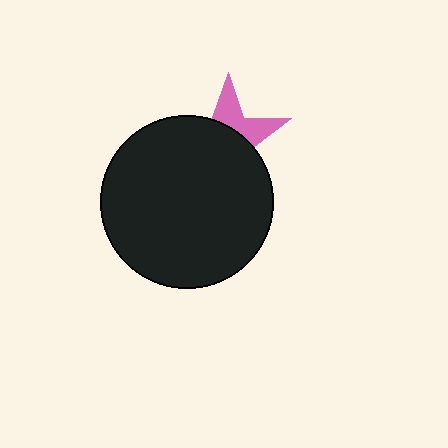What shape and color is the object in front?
The object in front is a black circle.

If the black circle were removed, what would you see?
You would see the complete pink star.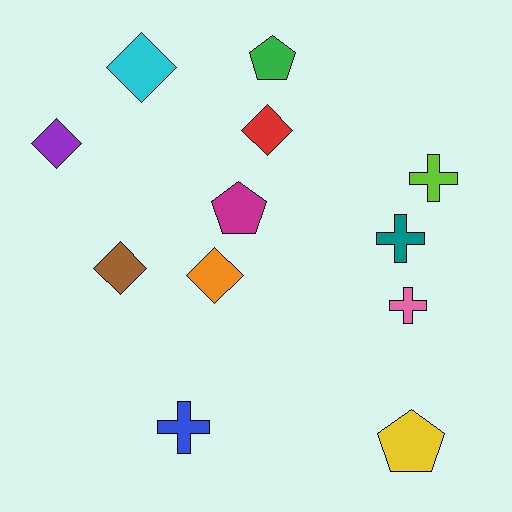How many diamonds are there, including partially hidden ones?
There are 5 diamonds.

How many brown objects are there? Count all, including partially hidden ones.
There is 1 brown object.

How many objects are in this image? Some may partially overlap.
There are 12 objects.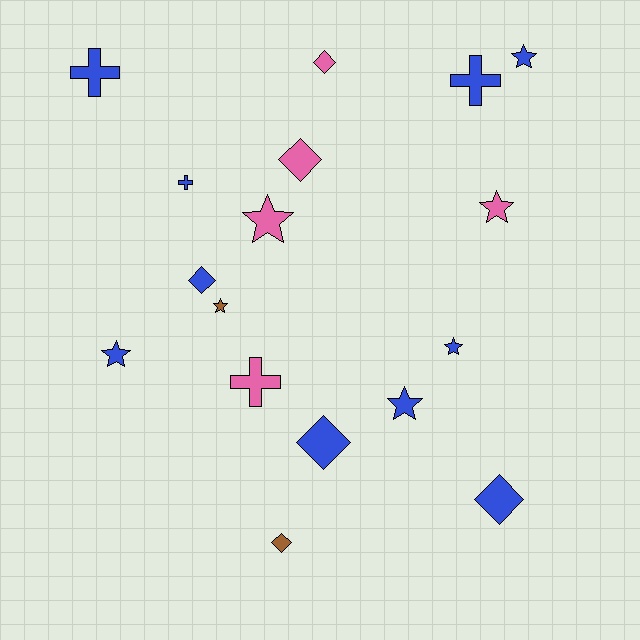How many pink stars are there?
There are 2 pink stars.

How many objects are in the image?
There are 17 objects.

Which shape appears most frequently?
Star, with 7 objects.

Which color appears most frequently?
Blue, with 10 objects.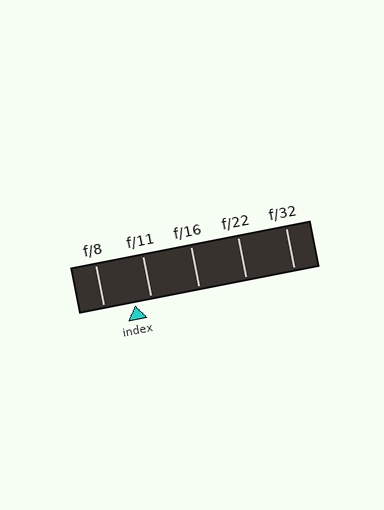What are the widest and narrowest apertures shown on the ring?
The widest aperture shown is f/8 and the narrowest is f/32.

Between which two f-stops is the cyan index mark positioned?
The index mark is between f/8 and f/11.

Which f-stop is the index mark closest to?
The index mark is closest to f/11.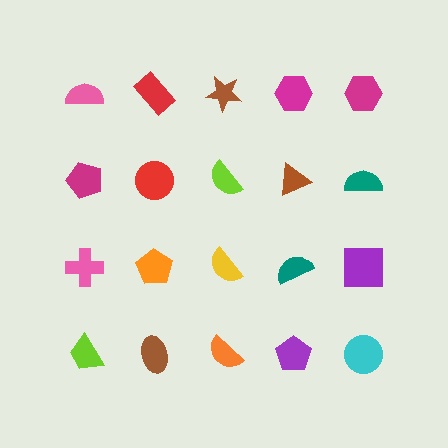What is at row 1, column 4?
A magenta hexagon.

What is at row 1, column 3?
A brown star.